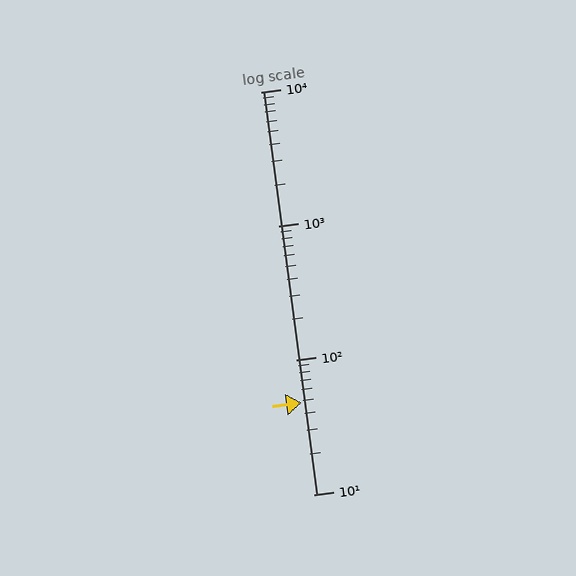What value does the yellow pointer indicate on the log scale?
The pointer indicates approximately 48.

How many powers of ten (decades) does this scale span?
The scale spans 3 decades, from 10 to 10000.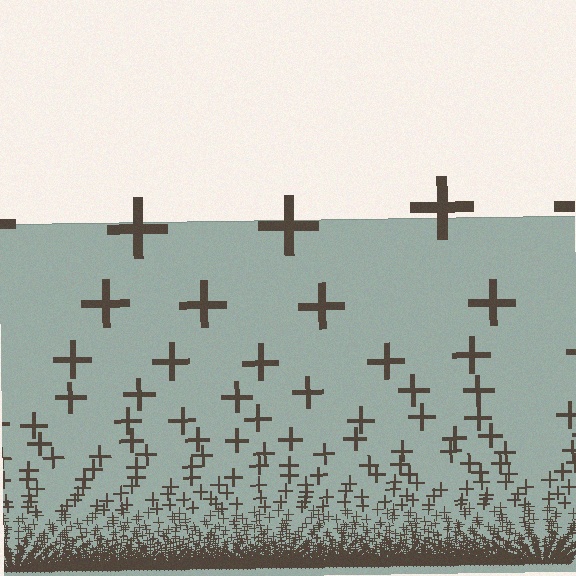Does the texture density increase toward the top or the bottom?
Density increases toward the bottom.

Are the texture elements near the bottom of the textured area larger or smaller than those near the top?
Smaller. The gradient is inverted — elements near the bottom are smaller and denser.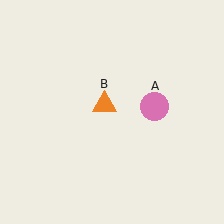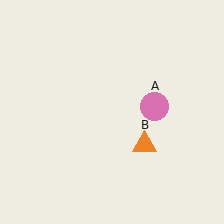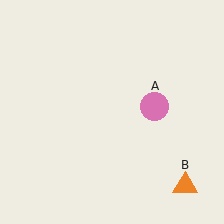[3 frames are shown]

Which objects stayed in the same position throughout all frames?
Pink circle (object A) remained stationary.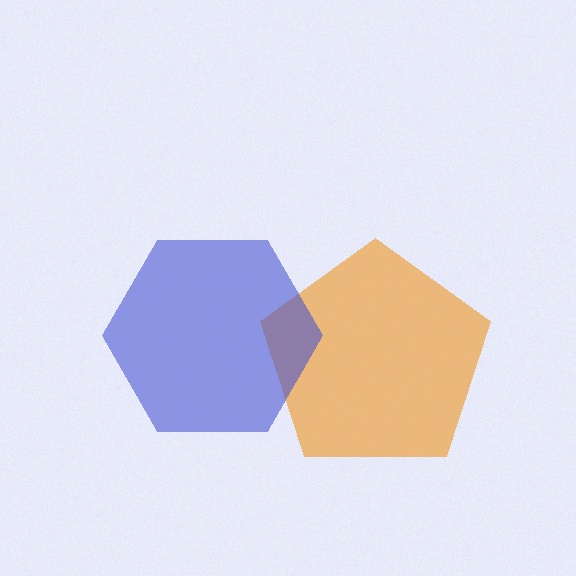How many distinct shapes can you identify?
There are 2 distinct shapes: an orange pentagon, a blue hexagon.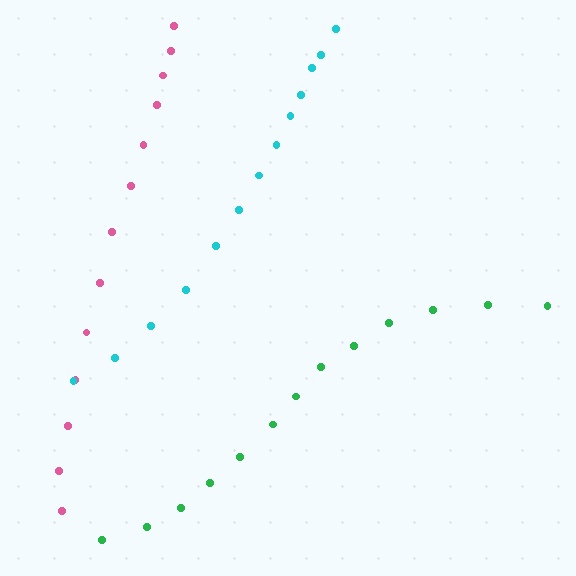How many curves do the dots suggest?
There are 3 distinct paths.